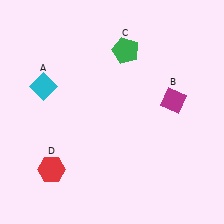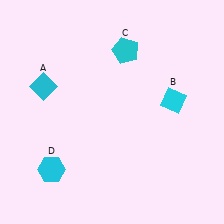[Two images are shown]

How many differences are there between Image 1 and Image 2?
There are 3 differences between the two images.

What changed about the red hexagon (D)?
In Image 1, D is red. In Image 2, it changed to cyan.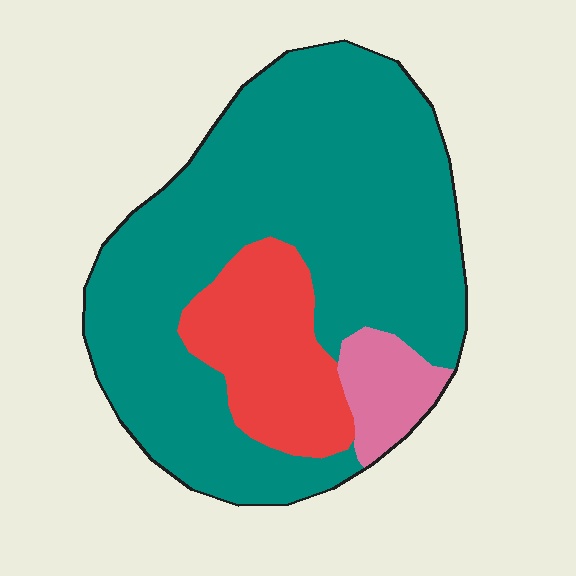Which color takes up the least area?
Pink, at roughly 5%.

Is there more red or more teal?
Teal.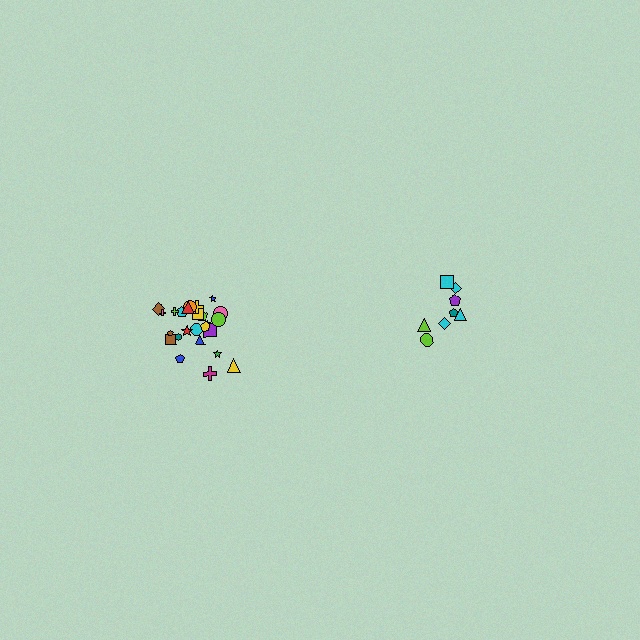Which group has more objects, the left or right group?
The left group.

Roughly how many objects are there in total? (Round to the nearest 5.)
Roughly 35 objects in total.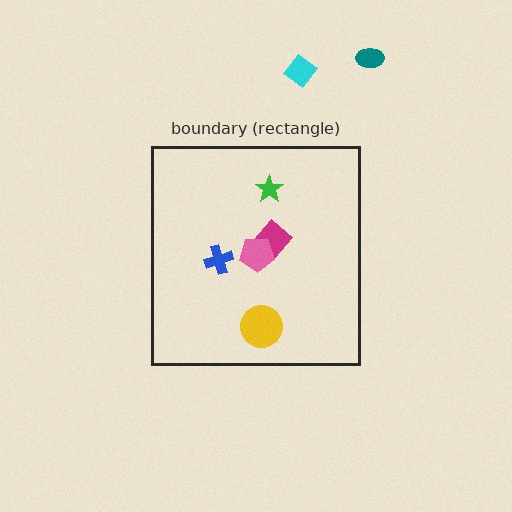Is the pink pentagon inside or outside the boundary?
Inside.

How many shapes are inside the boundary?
5 inside, 2 outside.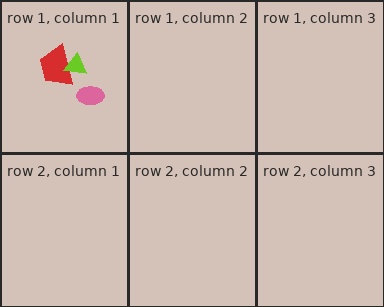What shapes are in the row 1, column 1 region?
The pink ellipse, the red trapezoid, the lime triangle.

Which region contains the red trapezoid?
The row 1, column 1 region.